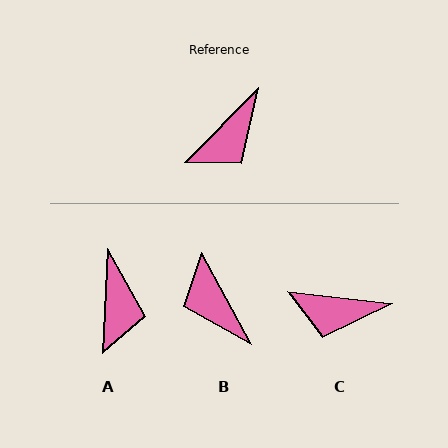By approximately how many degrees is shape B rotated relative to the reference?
Approximately 107 degrees clockwise.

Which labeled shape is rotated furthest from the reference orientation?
B, about 107 degrees away.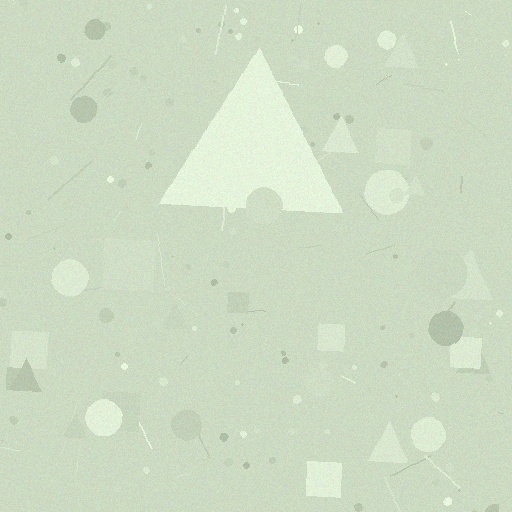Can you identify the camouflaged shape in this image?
The camouflaged shape is a triangle.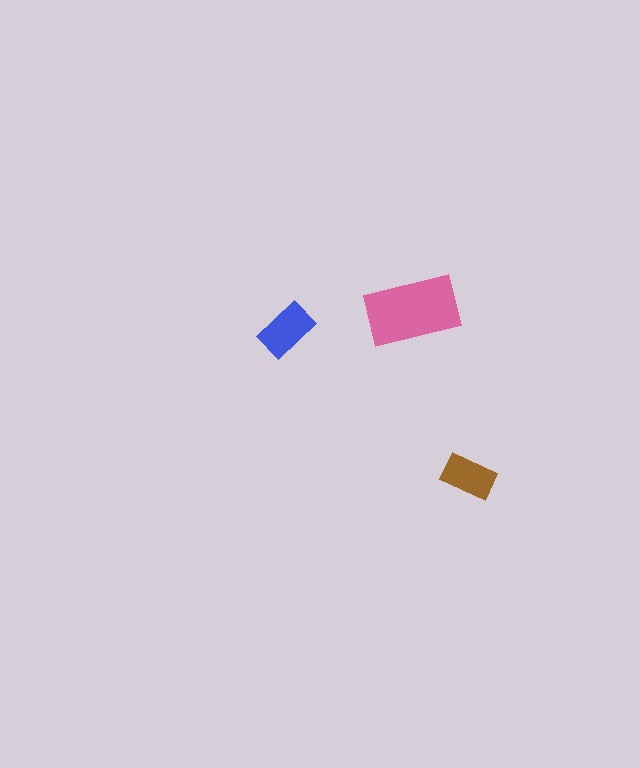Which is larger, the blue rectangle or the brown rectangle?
The blue one.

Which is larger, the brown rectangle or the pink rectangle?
The pink one.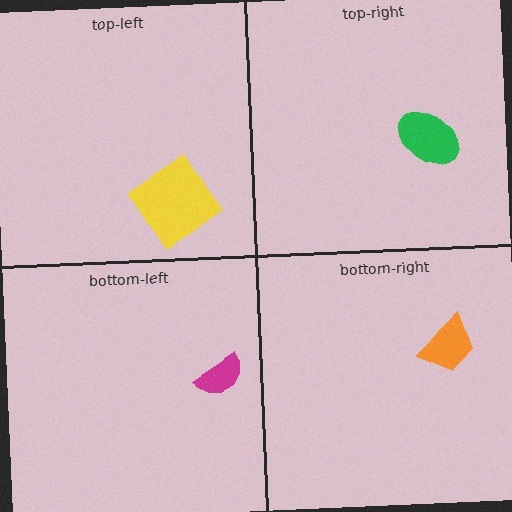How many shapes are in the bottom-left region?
1.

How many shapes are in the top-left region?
1.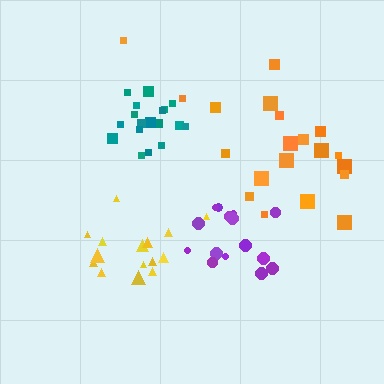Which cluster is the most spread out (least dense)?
Orange.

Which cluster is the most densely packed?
Teal.